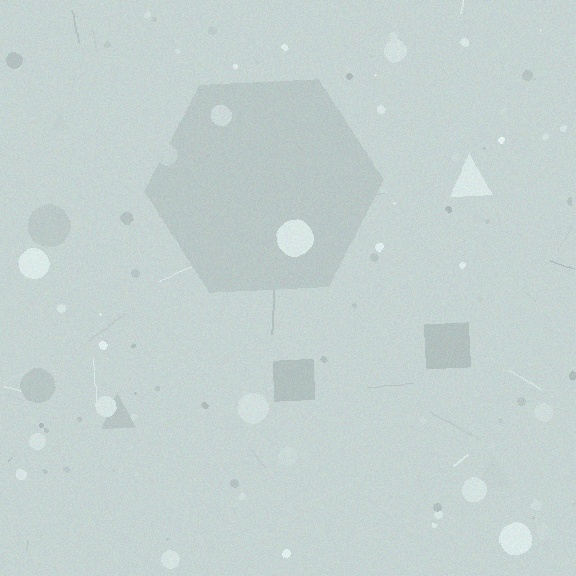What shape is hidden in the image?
A hexagon is hidden in the image.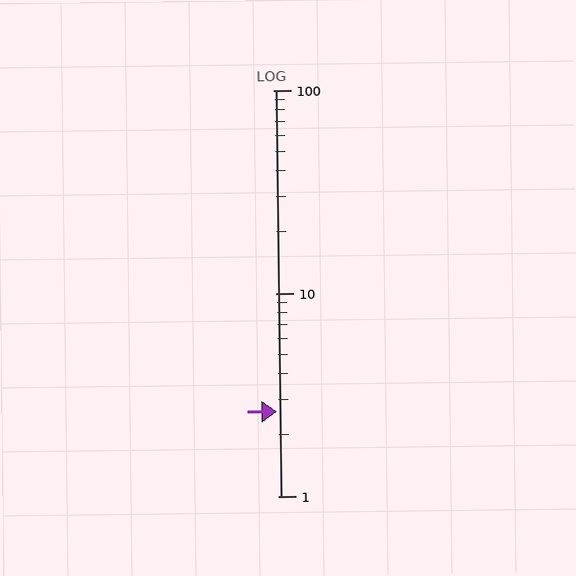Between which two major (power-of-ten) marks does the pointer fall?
The pointer is between 1 and 10.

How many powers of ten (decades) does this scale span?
The scale spans 2 decades, from 1 to 100.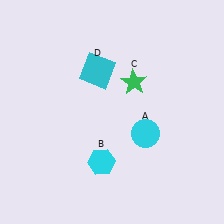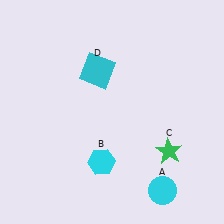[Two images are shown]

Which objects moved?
The objects that moved are: the cyan circle (A), the green star (C).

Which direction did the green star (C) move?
The green star (C) moved down.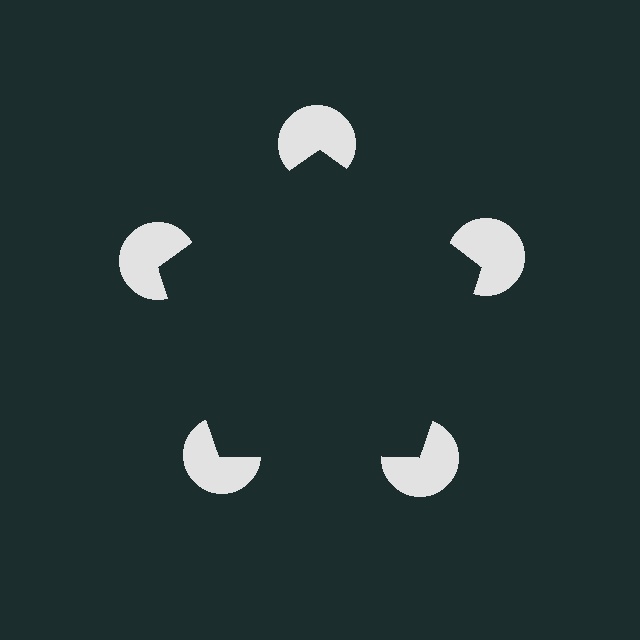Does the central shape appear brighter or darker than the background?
It typically appears slightly darker than the background, even though no actual brightness change is drawn.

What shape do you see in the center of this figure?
An illusory pentagon — its edges are inferred from the aligned wedge cuts in the pac-man discs, not physically drawn.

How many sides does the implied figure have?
5 sides.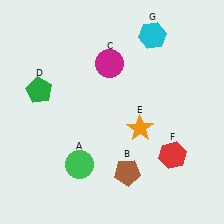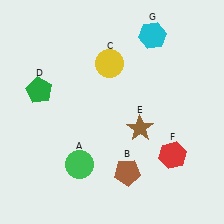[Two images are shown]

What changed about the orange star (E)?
In Image 1, E is orange. In Image 2, it changed to brown.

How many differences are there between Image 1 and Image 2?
There are 2 differences between the two images.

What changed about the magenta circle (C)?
In Image 1, C is magenta. In Image 2, it changed to yellow.